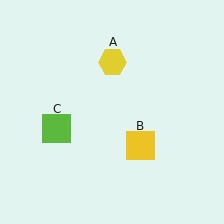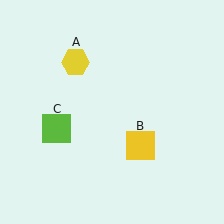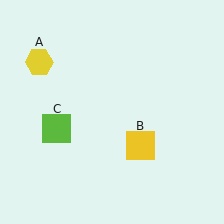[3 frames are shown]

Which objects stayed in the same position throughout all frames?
Yellow square (object B) and lime square (object C) remained stationary.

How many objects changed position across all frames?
1 object changed position: yellow hexagon (object A).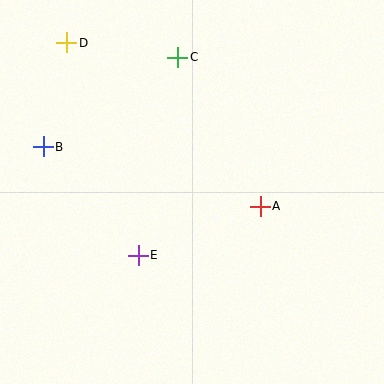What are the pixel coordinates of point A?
Point A is at (260, 206).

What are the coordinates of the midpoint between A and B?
The midpoint between A and B is at (152, 177).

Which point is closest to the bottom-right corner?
Point A is closest to the bottom-right corner.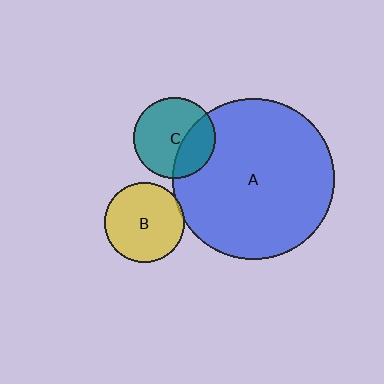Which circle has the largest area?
Circle A (blue).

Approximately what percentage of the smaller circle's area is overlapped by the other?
Approximately 5%.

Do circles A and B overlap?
Yes.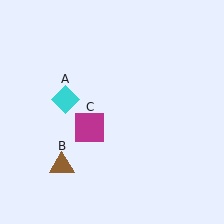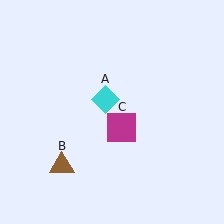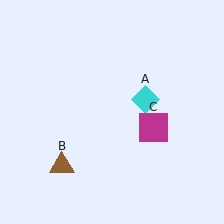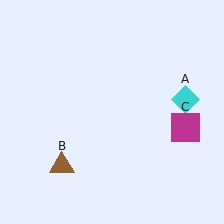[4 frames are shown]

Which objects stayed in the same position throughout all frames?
Brown triangle (object B) remained stationary.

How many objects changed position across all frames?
2 objects changed position: cyan diamond (object A), magenta square (object C).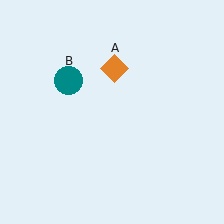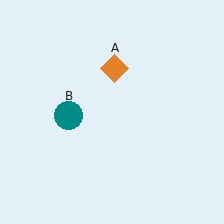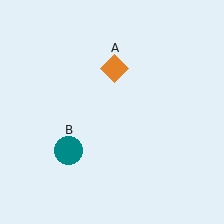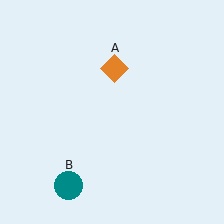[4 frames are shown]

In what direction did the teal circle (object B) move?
The teal circle (object B) moved down.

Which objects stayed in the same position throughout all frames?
Orange diamond (object A) remained stationary.